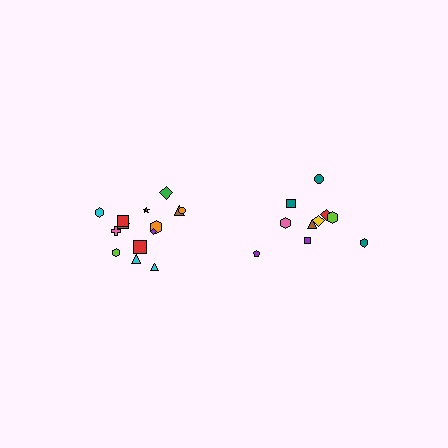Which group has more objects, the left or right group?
The left group.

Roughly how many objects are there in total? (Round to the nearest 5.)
Roughly 25 objects in total.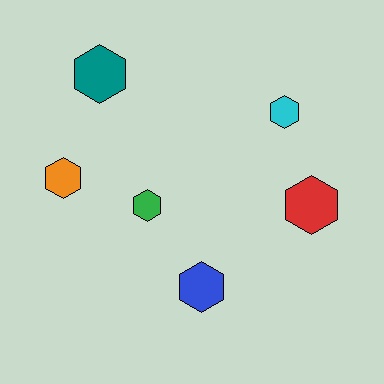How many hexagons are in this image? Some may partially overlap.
There are 6 hexagons.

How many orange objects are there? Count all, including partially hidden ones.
There is 1 orange object.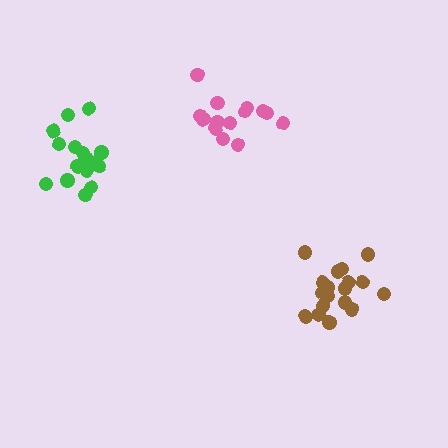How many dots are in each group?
Group 1: 17 dots, Group 2: 18 dots, Group 3: 14 dots (49 total).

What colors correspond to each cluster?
The clusters are colored: green, brown, pink.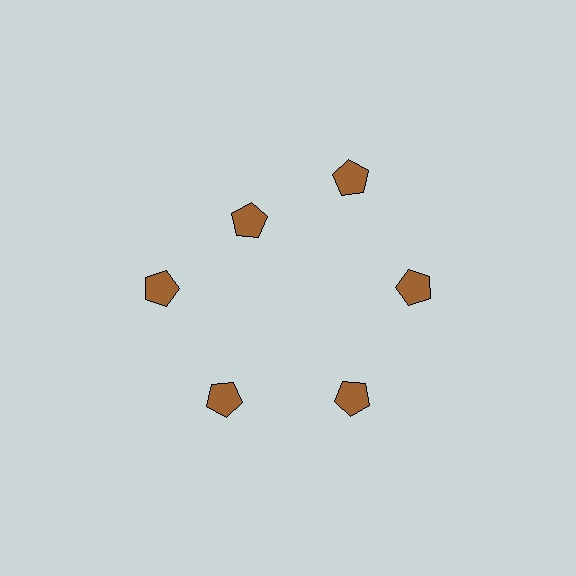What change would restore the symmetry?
The symmetry would be restored by moving it outward, back onto the ring so that all 6 pentagons sit at equal angles and equal distance from the center.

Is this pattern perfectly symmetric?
No. The 6 brown pentagons are arranged in a ring, but one element near the 11 o'clock position is pulled inward toward the center, breaking the 6-fold rotational symmetry.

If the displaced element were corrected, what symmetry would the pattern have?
It would have 6-fold rotational symmetry — the pattern would map onto itself every 60 degrees.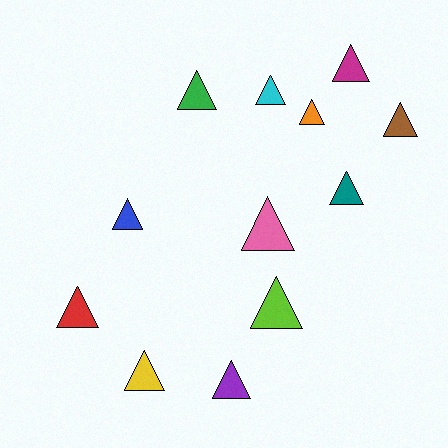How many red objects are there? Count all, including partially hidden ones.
There is 1 red object.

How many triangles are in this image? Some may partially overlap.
There are 12 triangles.